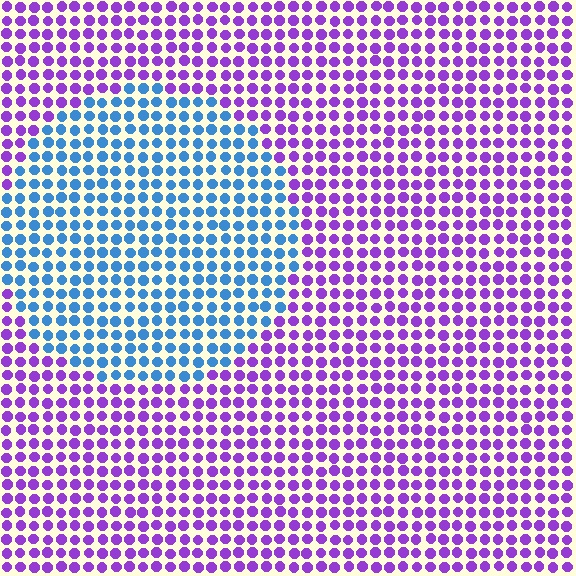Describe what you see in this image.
The image is filled with small purple elements in a uniform arrangement. A circle-shaped region is visible where the elements are tinted to a slightly different hue, forming a subtle color boundary.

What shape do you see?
I see a circle.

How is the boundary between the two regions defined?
The boundary is defined purely by a slight shift in hue (about 68 degrees). Spacing, size, and orientation are identical on both sides.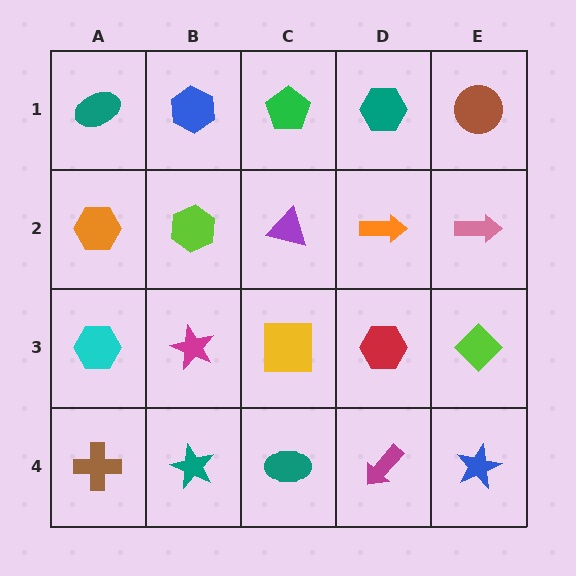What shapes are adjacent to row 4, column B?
A magenta star (row 3, column B), a brown cross (row 4, column A), a teal ellipse (row 4, column C).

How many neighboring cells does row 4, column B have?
3.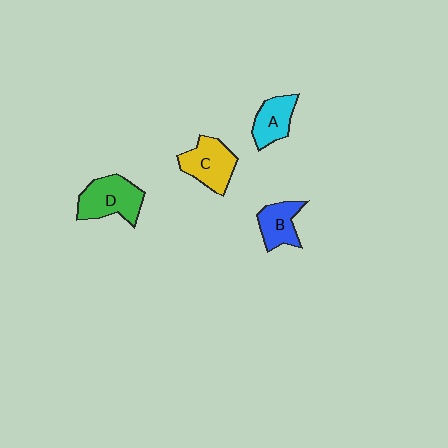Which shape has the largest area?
Shape D (green).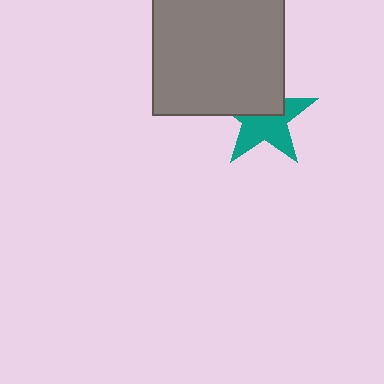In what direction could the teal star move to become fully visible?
The teal star could move down. That would shift it out from behind the gray square entirely.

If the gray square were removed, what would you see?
You would see the complete teal star.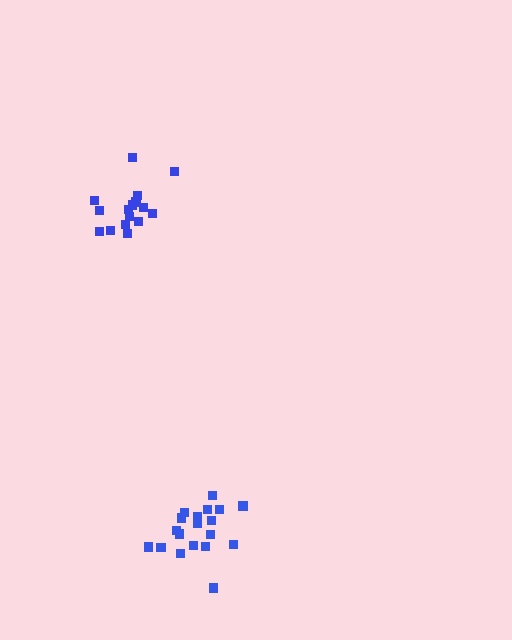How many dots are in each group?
Group 1: 19 dots, Group 2: 17 dots (36 total).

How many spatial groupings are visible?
There are 2 spatial groupings.